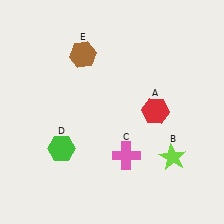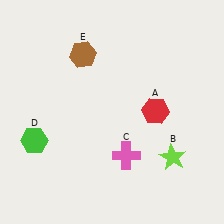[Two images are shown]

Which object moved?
The green hexagon (D) moved left.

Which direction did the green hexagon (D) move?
The green hexagon (D) moved left.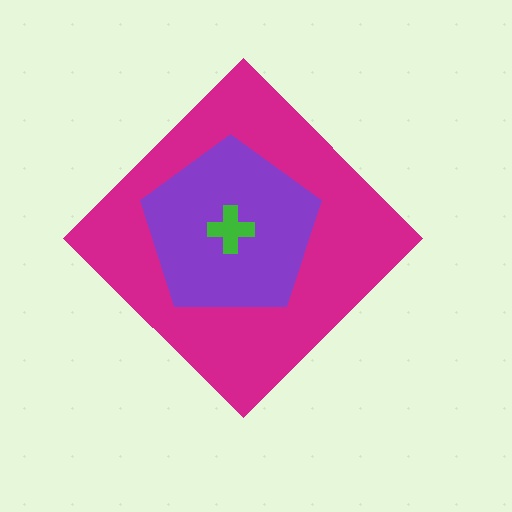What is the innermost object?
The green cross.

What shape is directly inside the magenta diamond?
The purple pentagon.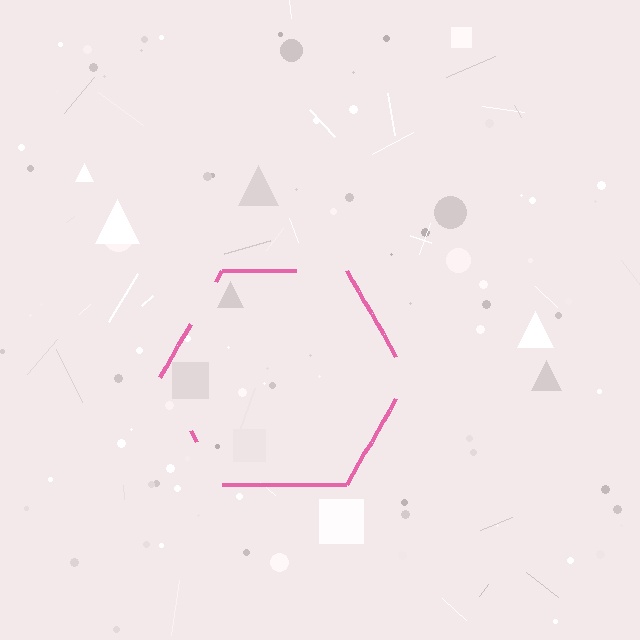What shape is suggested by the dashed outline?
The dashed outline suggests a hexagon.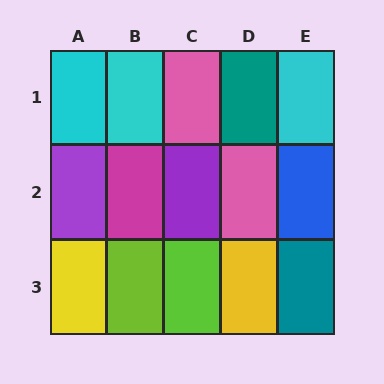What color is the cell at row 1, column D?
Teal.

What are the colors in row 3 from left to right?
Yellow, lime, lime, yellow, teal.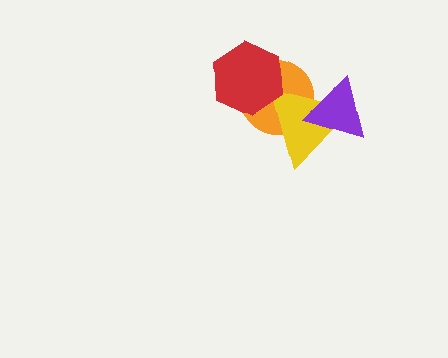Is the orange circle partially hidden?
Yes, it is partially covered by another shape.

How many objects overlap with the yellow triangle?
3 objects overlap with the yellow triangle.